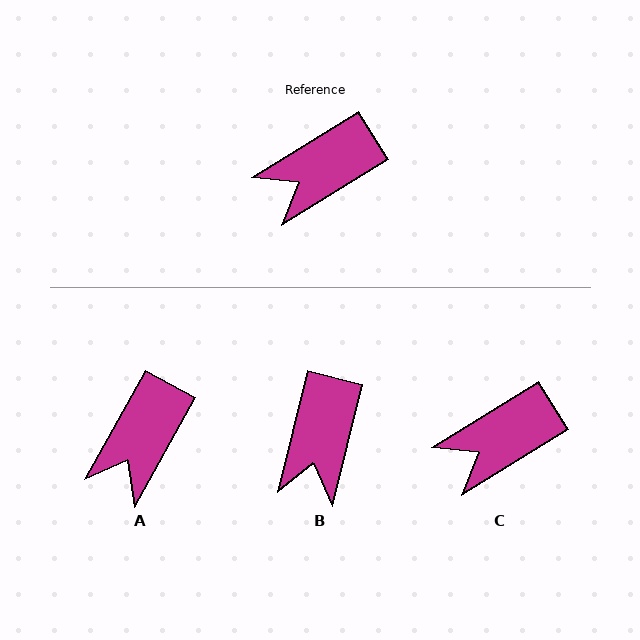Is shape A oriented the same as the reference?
No, it is off by about 29 degrees.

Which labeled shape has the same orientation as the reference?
C.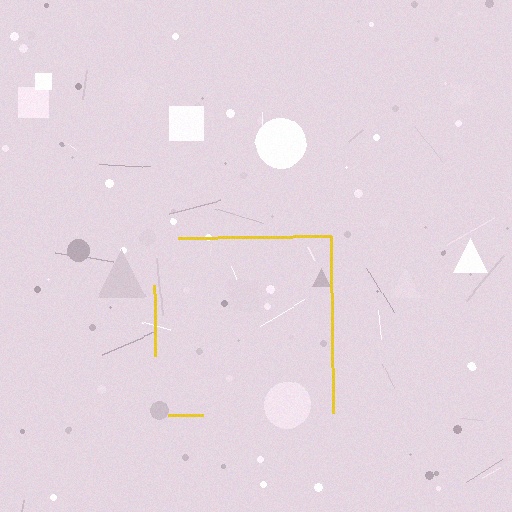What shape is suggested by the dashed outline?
The dashed outline suggests a square.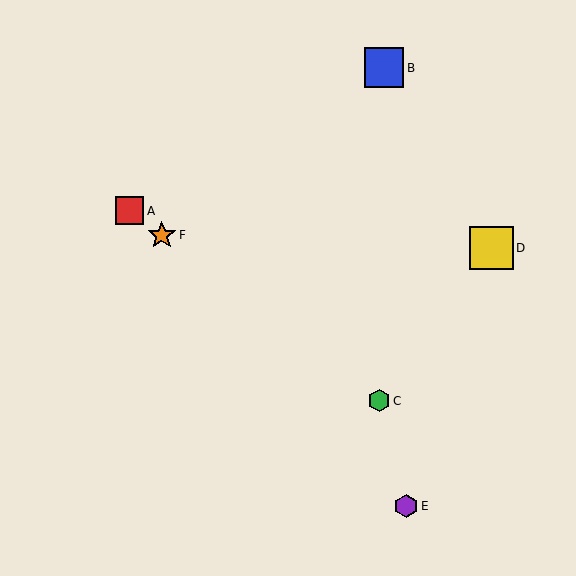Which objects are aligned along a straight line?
Objects A, C, F are aligned along a straight line.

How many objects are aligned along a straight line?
3 objects (A, C, F) are aligned along a straight line.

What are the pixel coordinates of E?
Object E is at (406, 506).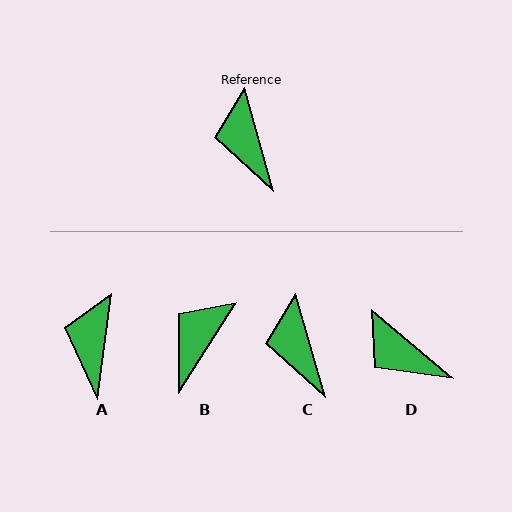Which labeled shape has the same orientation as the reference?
C.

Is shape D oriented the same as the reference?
No, it is off by about 34 degrees.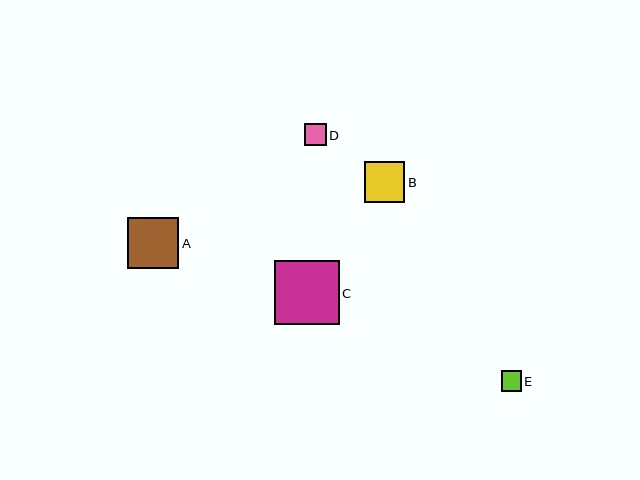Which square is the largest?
Square C is the largest with a size of approximately 65 pixels.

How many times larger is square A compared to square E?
Square A is approximately 2.5 times the size of square E.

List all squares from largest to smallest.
From largest to smallest: C, A, B, D, E.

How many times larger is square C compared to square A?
Square C is approximately 1.3 times the size of square A.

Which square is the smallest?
Square E is the smallest with a size of approximately 20 pixels.